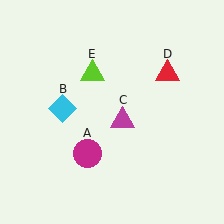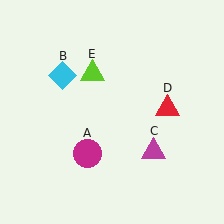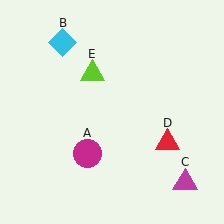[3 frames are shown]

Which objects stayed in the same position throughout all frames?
Magenta circle (object A) and lime triangle (object E) remained stationary.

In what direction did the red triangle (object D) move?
The red triangle (object D) moved down.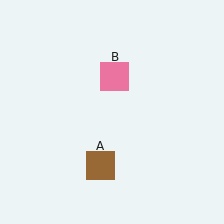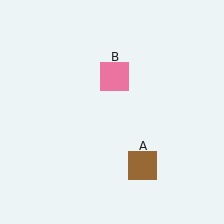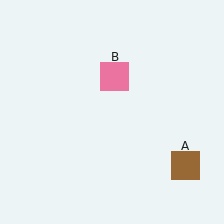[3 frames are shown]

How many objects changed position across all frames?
1 object changed position: brown square (object A).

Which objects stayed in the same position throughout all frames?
Pink square (object B) remained stationary.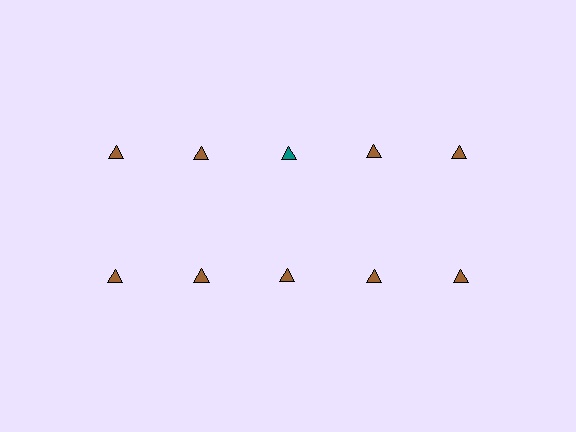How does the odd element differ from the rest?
It has a different color: teal instead of brown.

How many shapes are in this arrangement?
There are 10 shapes arranged in a grid pattern.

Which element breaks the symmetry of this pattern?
The teal triangle in the top row, center column breaks the symmetry. All other shapes are brown triangles.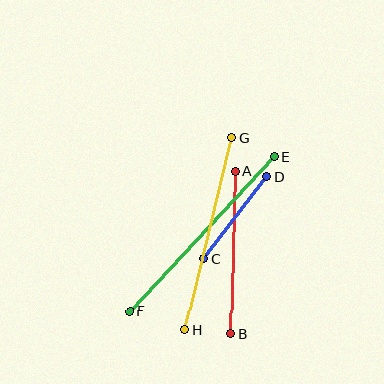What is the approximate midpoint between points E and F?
The midpoint is at approximately (202, 234) pixels.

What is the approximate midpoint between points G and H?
The midpoint is at approximately (209, 234) pixels.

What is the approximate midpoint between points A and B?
The midpoint is at approximately (233, 253) pixels.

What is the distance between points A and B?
The distance is approximately 163 pixels.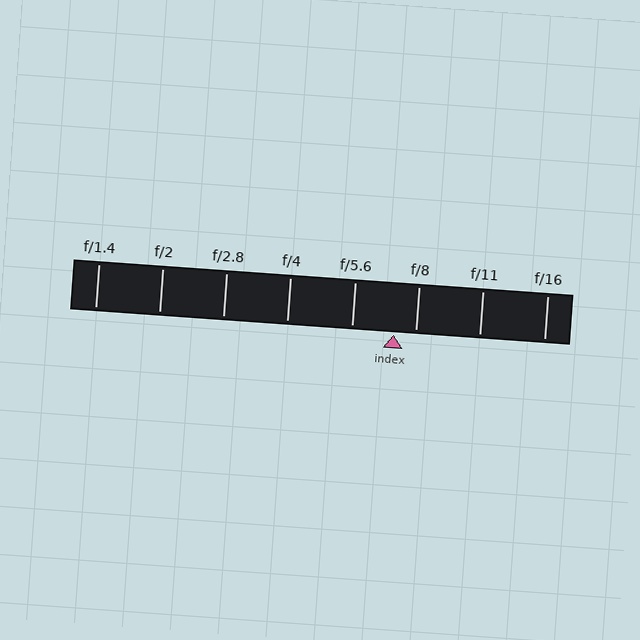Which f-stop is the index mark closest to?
The index mark is closest to f/8.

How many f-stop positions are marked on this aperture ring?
There are 8 f-stop positions marked.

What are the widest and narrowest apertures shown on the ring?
The widest aperture shown is f/1.4 and the narrowest is f/16.